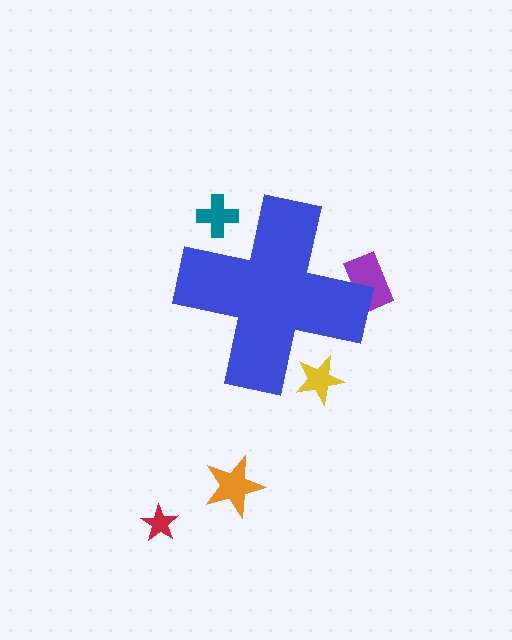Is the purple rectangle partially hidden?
Yes, the purple rectangle is partially hidden behind the blue cross.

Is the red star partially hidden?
No, the red star is fully visible.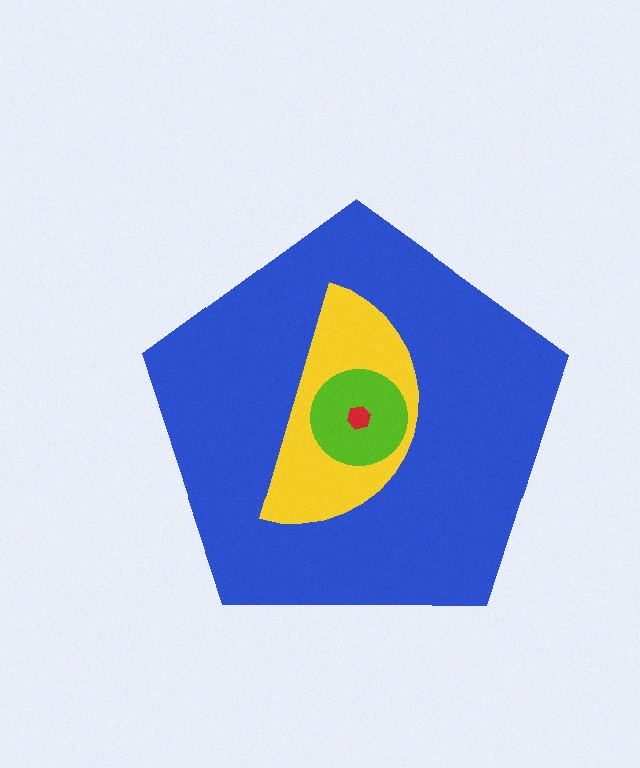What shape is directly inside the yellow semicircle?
The lime circle.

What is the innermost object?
The red hexagon.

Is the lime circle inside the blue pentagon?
Yes.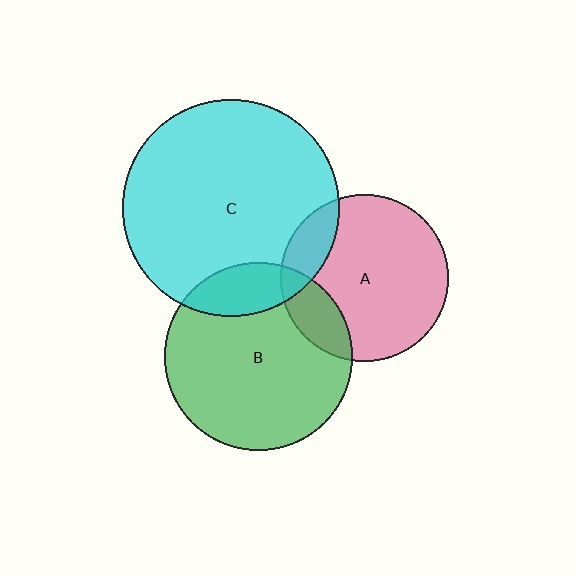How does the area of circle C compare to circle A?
Approximately 1.7 times.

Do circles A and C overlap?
Yes.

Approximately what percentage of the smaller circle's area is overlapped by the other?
Approximately 15%.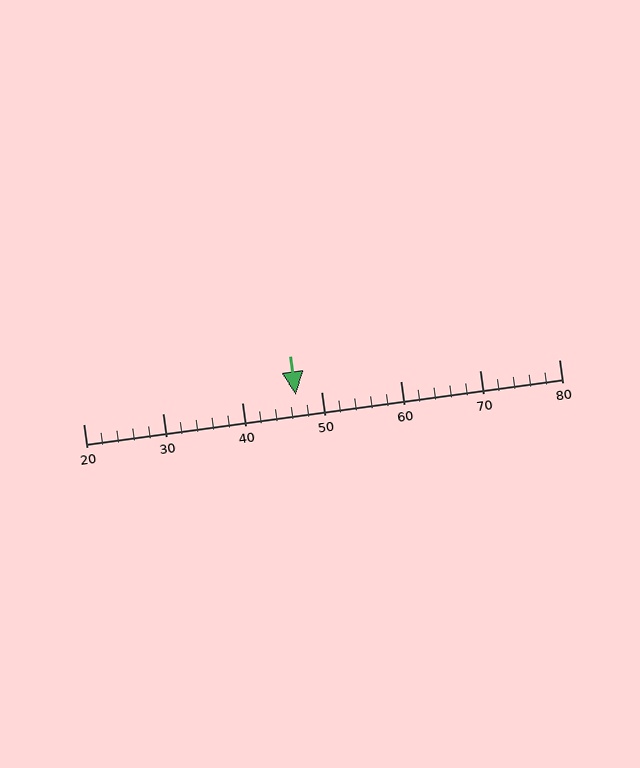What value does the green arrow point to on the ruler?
The green arrow points to approximately 47.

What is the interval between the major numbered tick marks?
The major tick marks are spaced 10 units apart.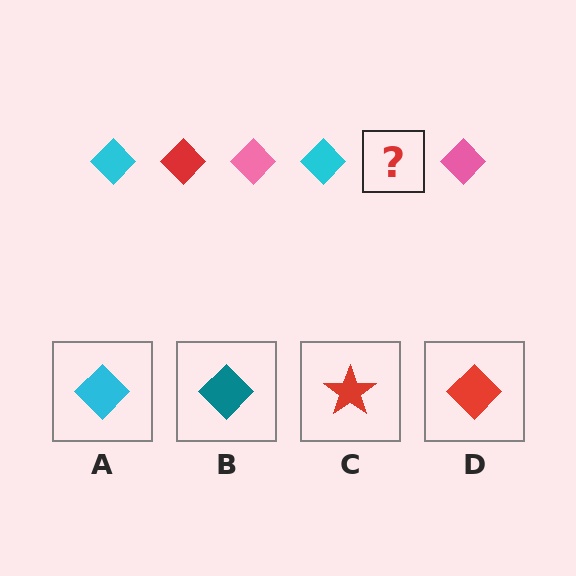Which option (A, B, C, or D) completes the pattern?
D.